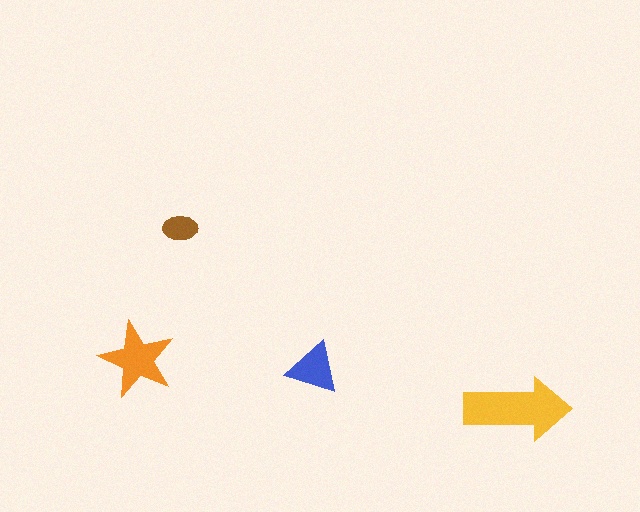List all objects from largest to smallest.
The yellow arrow, the orange star, the blue triangle, the brown ellipse.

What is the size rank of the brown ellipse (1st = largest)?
4th.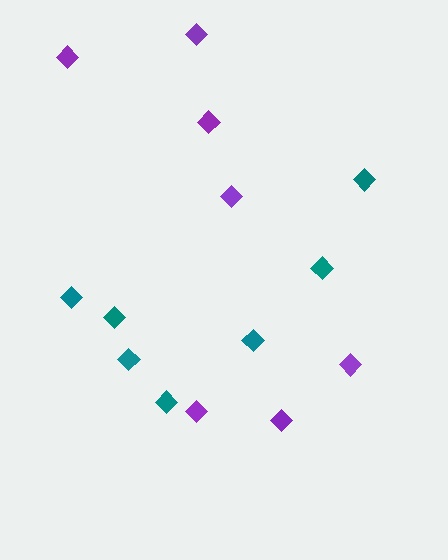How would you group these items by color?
There are 2 groups: one group of purple diamonds (7) and one group of teal diamonds (7).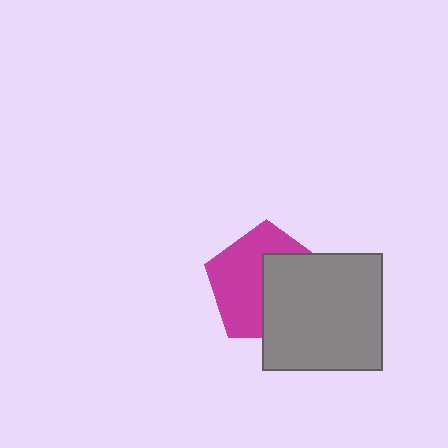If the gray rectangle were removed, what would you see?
You would see the complete magenta pentagon.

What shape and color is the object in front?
The object in front is a gray rectangle.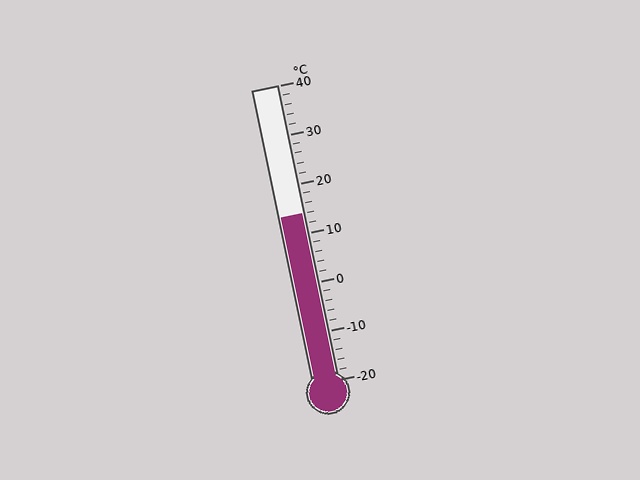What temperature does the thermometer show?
The thermometer shows approximately 14°C.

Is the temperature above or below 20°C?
The temperature is below 20°C.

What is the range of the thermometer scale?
The thermometer scale ranges from -20°C to 40°C.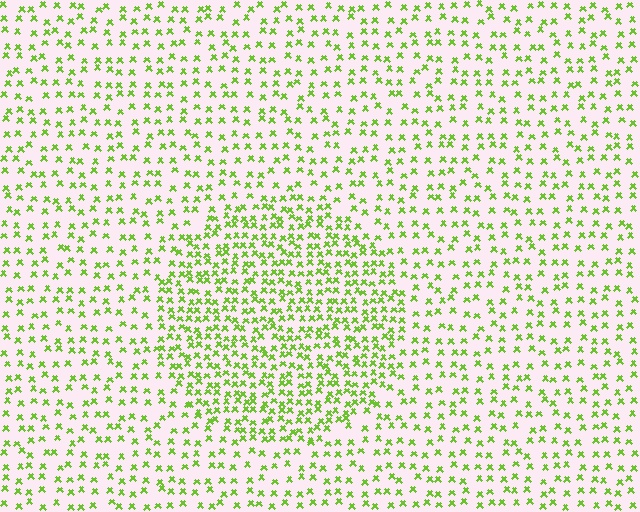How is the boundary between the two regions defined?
The boundary is defined by a change in element density (approximately 1.9x ratio). All elements are the same color, size, and shape.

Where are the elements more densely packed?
The elements are more densely packed inside the circle boundary.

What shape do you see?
I see a circle.